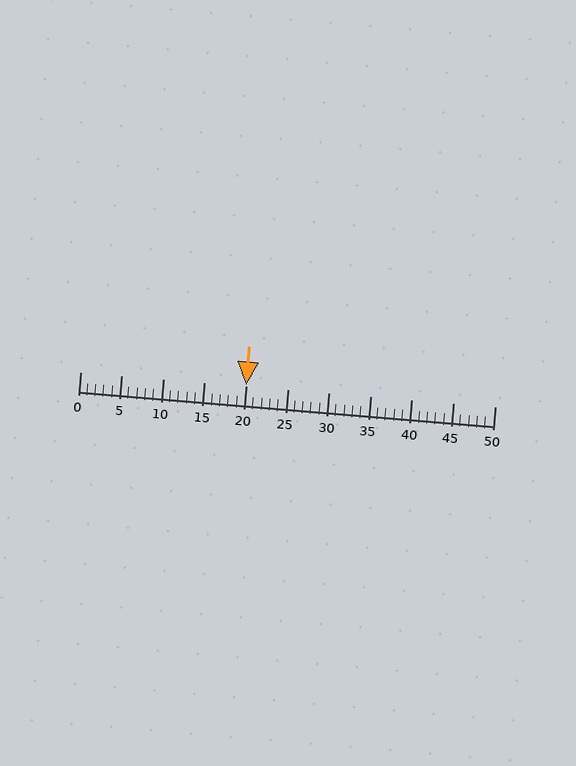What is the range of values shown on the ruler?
The ruler shows values from 0 to 50.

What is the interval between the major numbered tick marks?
The major tick marks are spaced 5 units apart.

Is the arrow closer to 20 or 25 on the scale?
The arrow is closer to 20.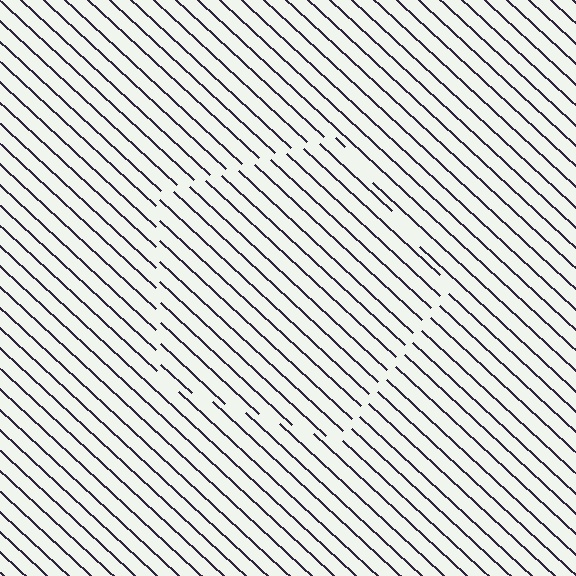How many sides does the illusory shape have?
5 sides — the line-ends trace a pentagon.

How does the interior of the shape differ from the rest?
The interior of the shape contains the same grating, shifted by half a period — the contour is defined by the phase discontinuity where line-ends from the inner and outer gratings abut.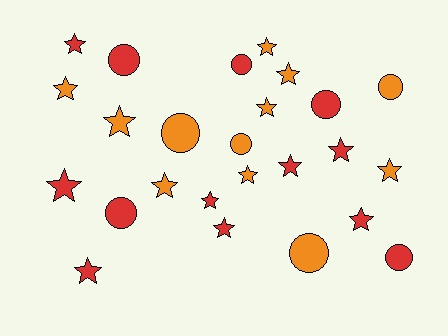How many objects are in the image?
There are 25 objects.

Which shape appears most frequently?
Star, with 16 objects.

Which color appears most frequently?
Red, with 13 objects.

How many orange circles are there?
There are 4 orange circles.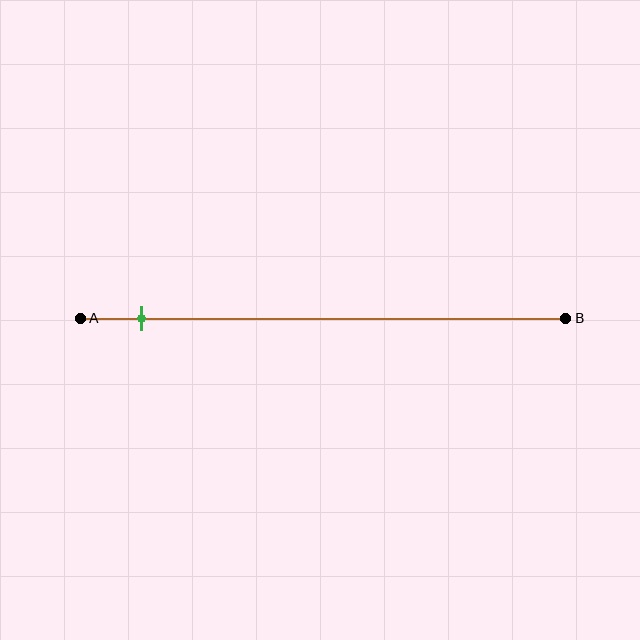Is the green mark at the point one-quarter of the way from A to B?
No, the mark is at about 15% from A, not at the 25% one-quarter point.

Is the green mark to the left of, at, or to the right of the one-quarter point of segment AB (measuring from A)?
The green mark is to the left of the one-quarter point of segment AB.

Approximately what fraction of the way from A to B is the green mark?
The green mark is approximately 15% of the way from A to B.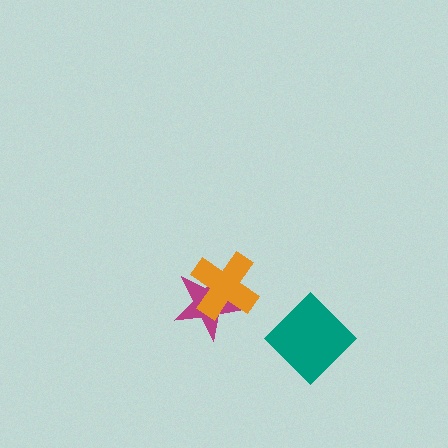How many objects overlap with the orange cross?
1 object overlaps with the orange cross.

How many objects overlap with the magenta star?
1 object overlaps with the magenta star.